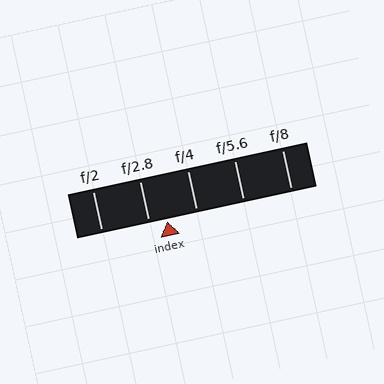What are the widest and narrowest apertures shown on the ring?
The widest aperture shown is f/2 and the narrowest is f/8.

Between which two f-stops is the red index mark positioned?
The index mark is between f/2.8 and f/4.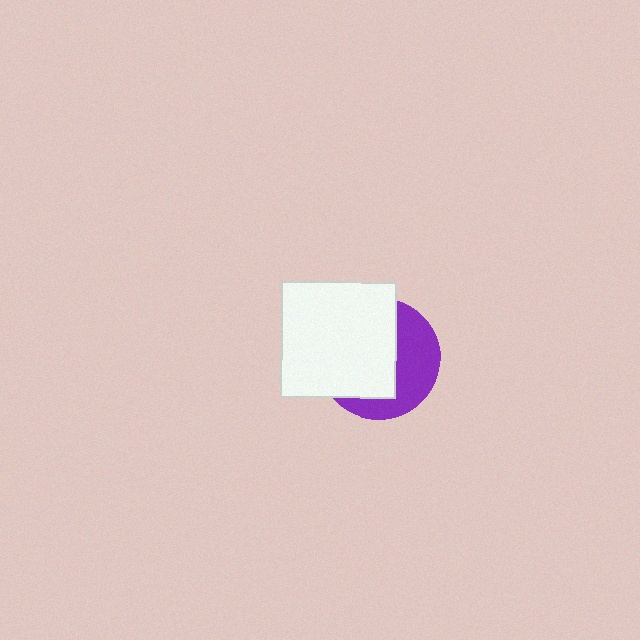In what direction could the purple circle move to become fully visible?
The purple circle could move right. That would shift it out from behind the white square entirely.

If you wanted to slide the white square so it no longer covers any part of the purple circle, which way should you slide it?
Slide it left — that is the most direct way to separate the two shapes.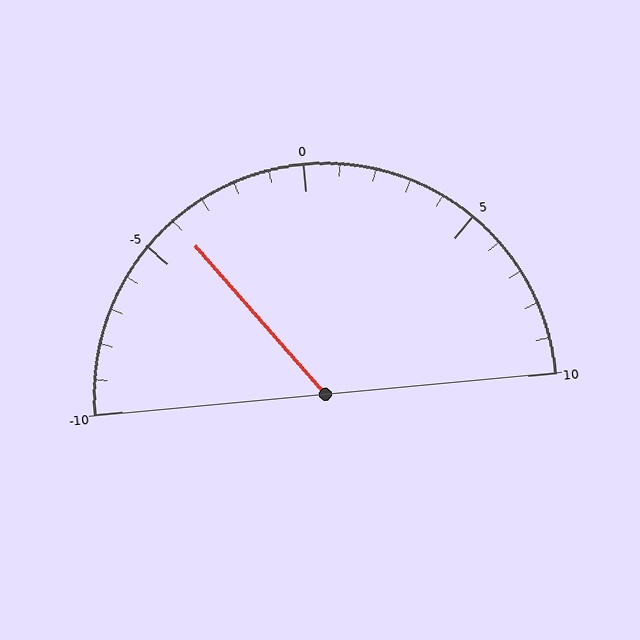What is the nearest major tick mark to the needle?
The nearest major tick mark is -5.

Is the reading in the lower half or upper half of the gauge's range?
The reading is in the lower half of the range (-10 to 10).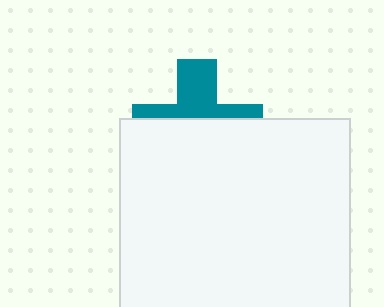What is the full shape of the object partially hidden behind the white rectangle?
The partially hidden object is a teal cross.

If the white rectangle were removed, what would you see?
You would see the complete teal cross.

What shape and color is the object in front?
The object in front is a white rectangle.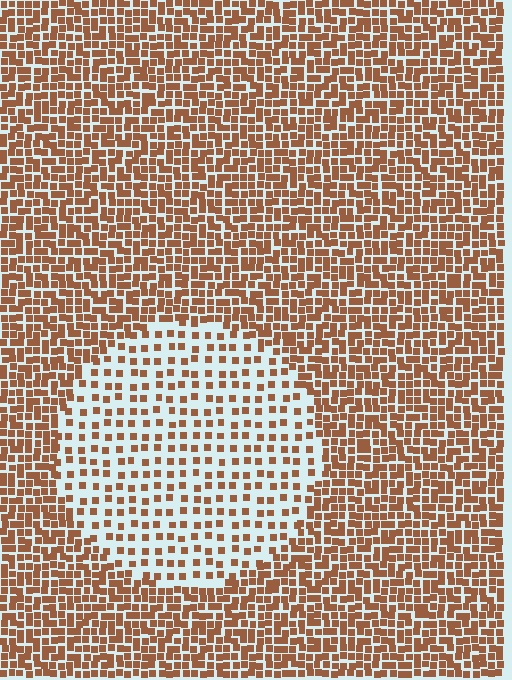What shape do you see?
I see a circle.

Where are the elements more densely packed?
The elements are more densely packed outside the circle boundary.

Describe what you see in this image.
The image contains small brown elements arranged at two different densities. A circle-shaped region is visible where the elements are less densely packed than the surrounding area.